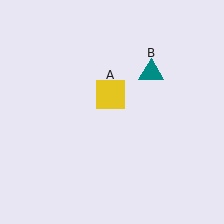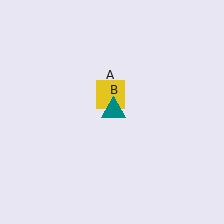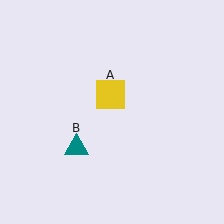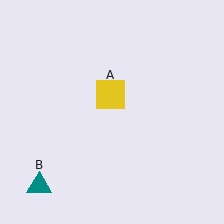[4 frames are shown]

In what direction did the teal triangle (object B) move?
The teal triangle (object B) moved down and to the left.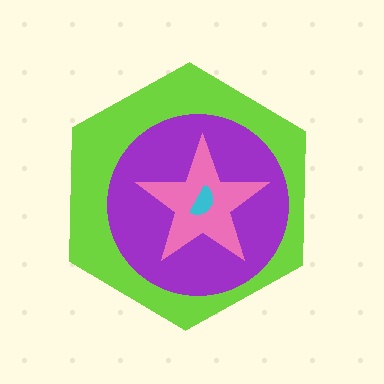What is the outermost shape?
The lime hexagon.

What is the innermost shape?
The cyan semicircle.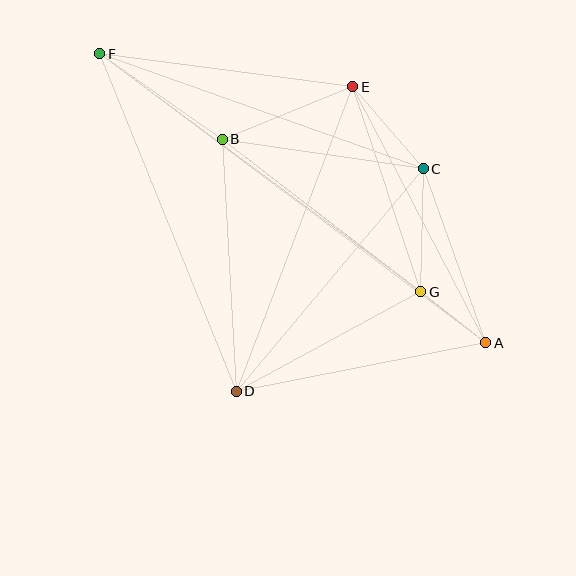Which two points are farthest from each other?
Points A and F are farthest from each other.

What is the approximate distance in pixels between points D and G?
The distance between D and G is approximately 210 pixels.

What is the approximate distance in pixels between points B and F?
The distance between B and F is approximately 149 pixels.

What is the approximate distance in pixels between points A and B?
The distance between A and B is approximately 333 pixels.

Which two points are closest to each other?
Points A and G are closest to each other.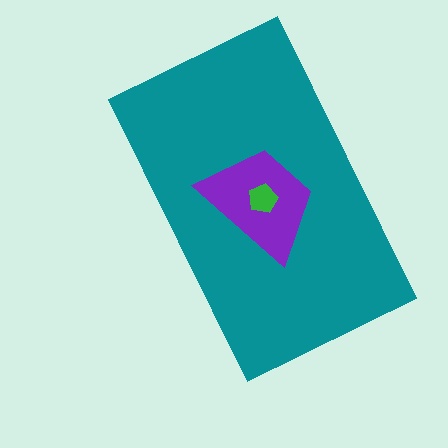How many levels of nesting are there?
3.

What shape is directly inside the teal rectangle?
The purple trapezoid.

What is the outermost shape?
The teal rectangle.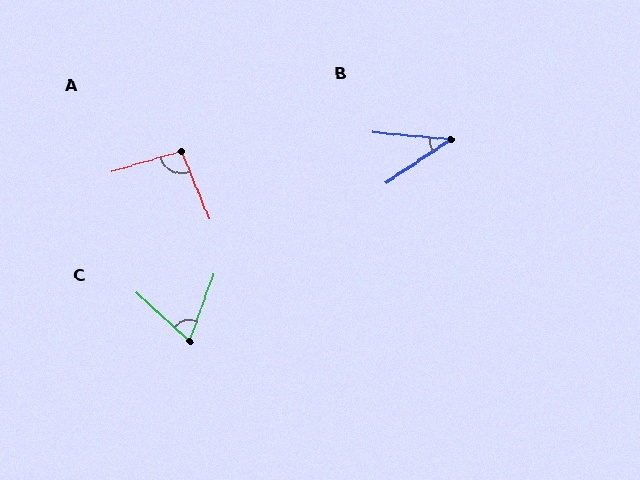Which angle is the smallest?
B, at approximately 39 degrees.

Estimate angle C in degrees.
Approximately 67 degrees.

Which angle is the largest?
A, at approximately 96 degrees.